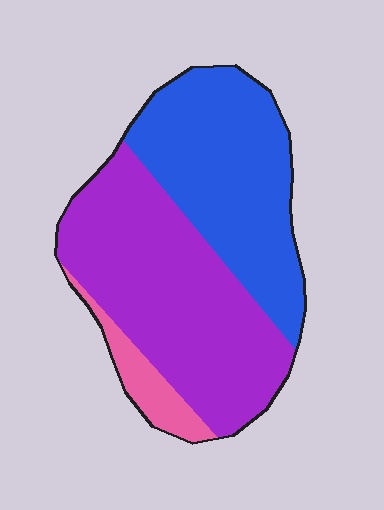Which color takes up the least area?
Pink, at roughly 10%.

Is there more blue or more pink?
Blue.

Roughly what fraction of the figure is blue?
Blue takes up about two fifths (2/5) of the figure.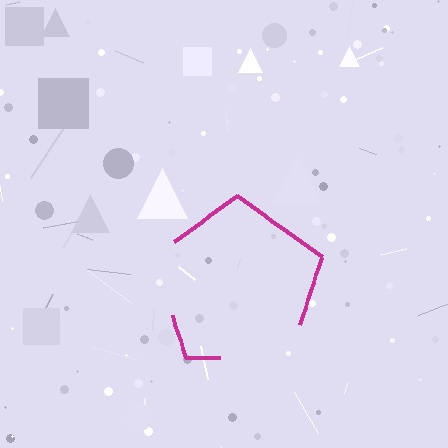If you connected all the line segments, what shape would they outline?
They would outline a pentagon.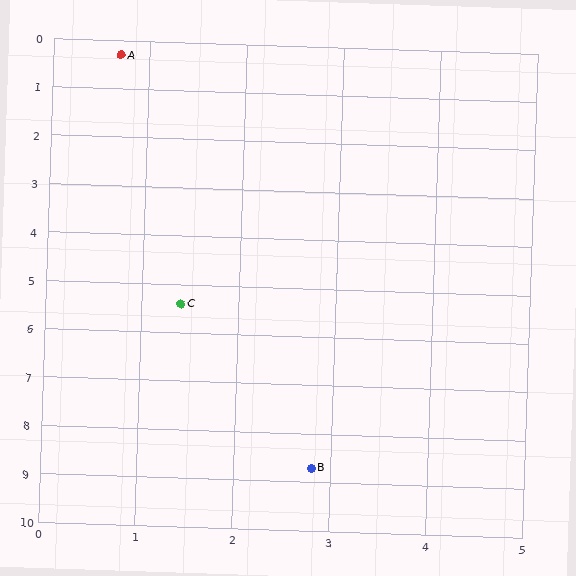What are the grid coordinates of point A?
Point A is at approximately (0.7, 0.3).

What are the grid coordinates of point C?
Point C is at approximately (1.4, 5.4).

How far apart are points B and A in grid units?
Points B and A are about 8.7 grid units apart.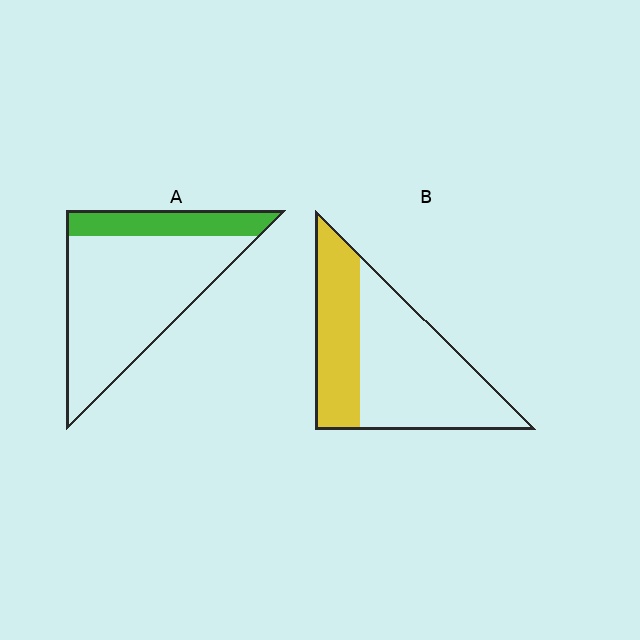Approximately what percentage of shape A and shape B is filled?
A is approximately 20% and B is approximately 35%.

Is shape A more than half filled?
No.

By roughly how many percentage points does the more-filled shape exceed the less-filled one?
By roughly 15 percentage points (B over A).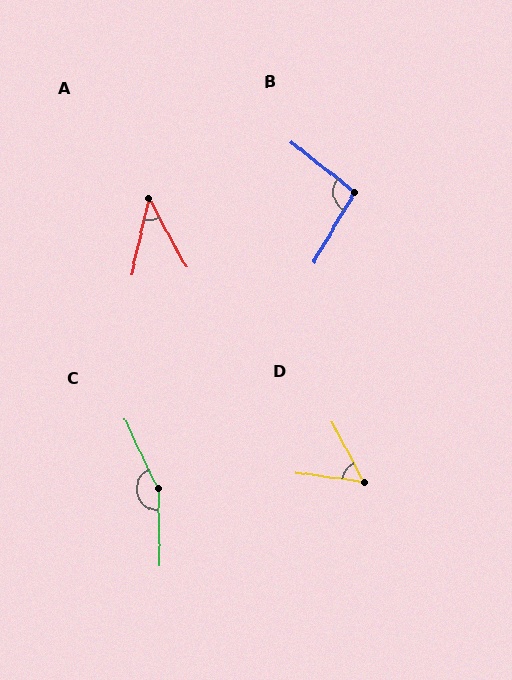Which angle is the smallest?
A, at approximately 42 degrees.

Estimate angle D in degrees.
Approximately 54 degrees.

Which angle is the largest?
C, at approximately 156 degrees.